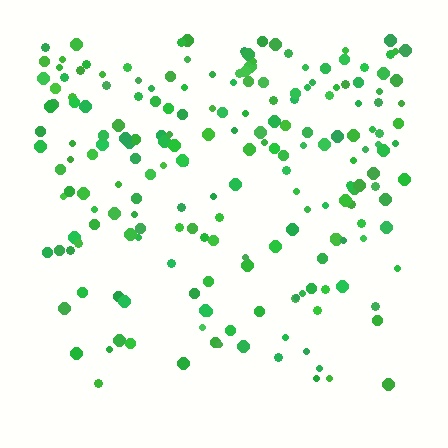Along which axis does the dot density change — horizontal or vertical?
Vertical.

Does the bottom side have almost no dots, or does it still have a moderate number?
Still a moderate number, just noticeably fewer than the top.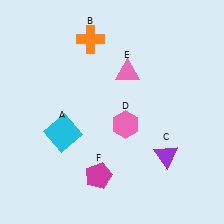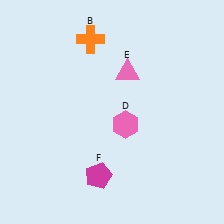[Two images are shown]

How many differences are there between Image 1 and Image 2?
There are 2 differences between the two images.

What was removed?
The cyan square (A), the purple triangle (C) were removed in Image 2.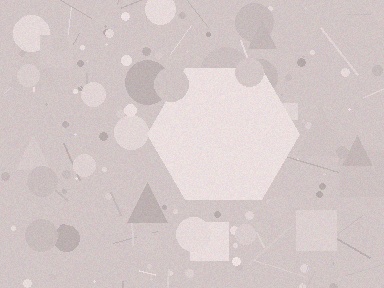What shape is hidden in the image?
A hexagon is hidden in the image.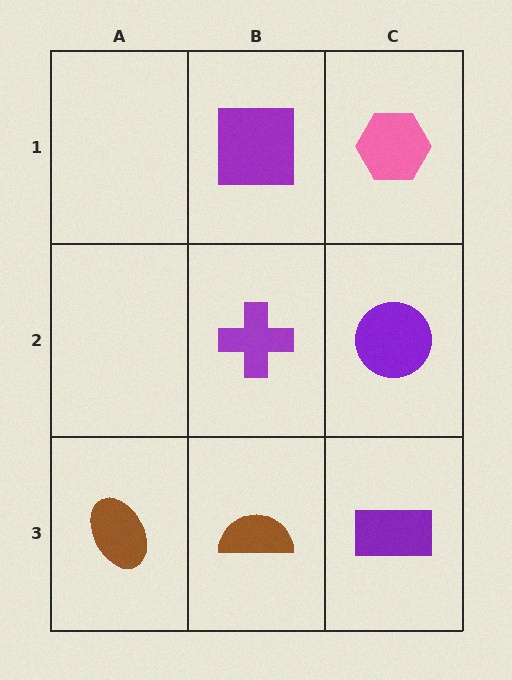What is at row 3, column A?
A brown ellipse.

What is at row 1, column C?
A pink hexagon.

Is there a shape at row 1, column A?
No, that cell is empty.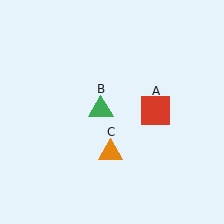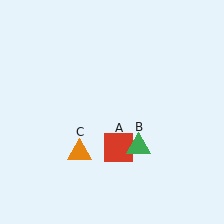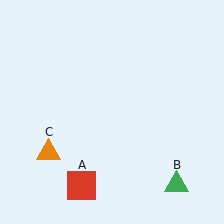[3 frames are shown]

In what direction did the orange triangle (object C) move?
The orange triangle (object C) moved left.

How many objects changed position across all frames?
3 objects changed position: red square (object A), green triangle (object B), orange triangle (object C).